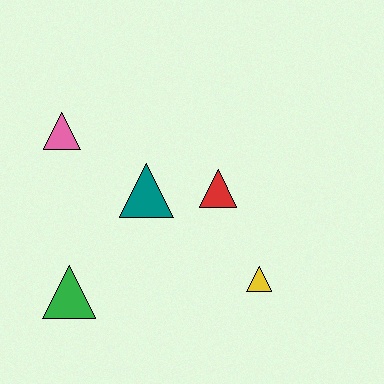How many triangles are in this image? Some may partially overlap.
There are 5 triangles.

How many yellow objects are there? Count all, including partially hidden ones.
There is 1 yellow object.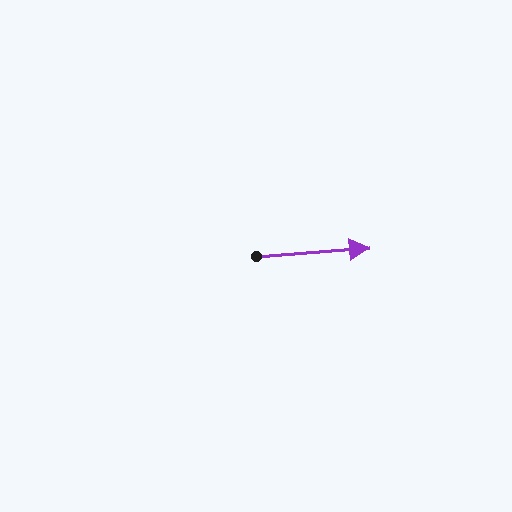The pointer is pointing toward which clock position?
Roughly 3 o'clock.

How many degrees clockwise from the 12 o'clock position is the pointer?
Approximately 86 degrees.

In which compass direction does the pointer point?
East.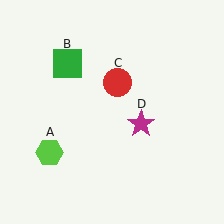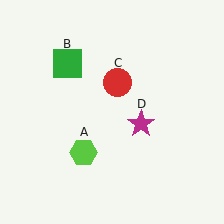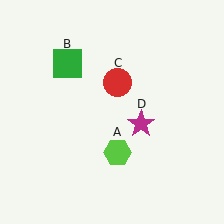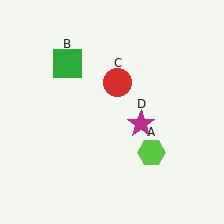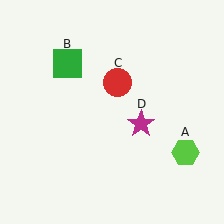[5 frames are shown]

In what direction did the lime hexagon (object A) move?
The lime hexagon (object A) moved right.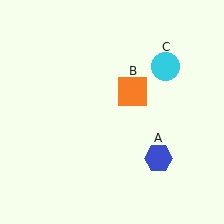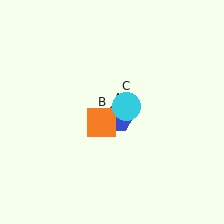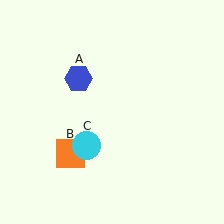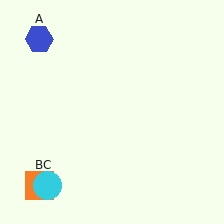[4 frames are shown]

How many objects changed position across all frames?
3 objects changed position: blue hexagon (object A), orange square (object B), cyan circle (object C).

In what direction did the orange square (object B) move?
The orange square (object B) moved down and to the left.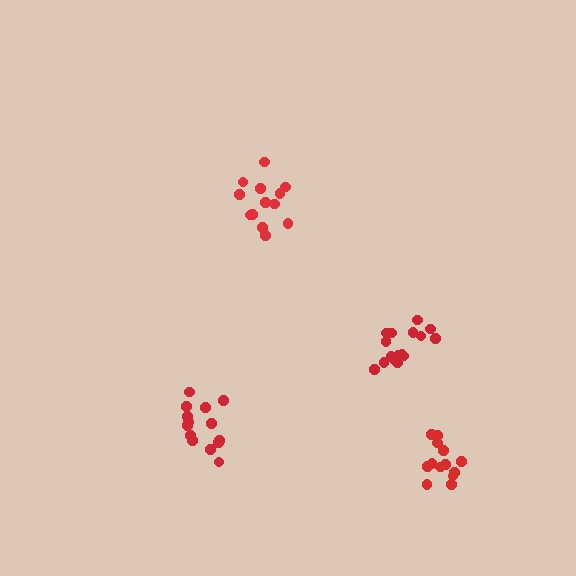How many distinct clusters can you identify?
There are 4 distinct clusters.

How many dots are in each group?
Group 1: 13 dots, Group 2: 13 dots, Group 3: 17 dots, Group 4: 14 dots (57 total).